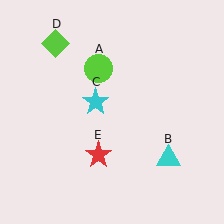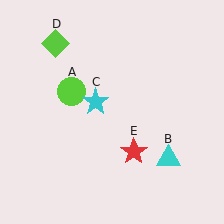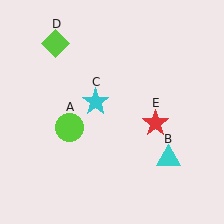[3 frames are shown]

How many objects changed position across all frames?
2 objects changed position: lime circle (object A), red star (object E).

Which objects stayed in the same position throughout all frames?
Cyan triangle (object B) and cyan star (object C) and lime diamond (object D) remained stationary.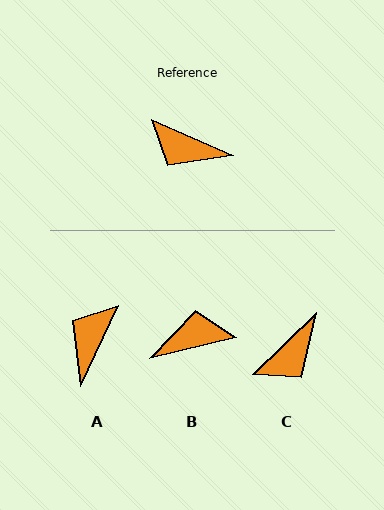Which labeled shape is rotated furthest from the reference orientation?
B, about 142 degrees away.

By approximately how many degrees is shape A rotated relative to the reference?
Approximately 91 degrees clockwise.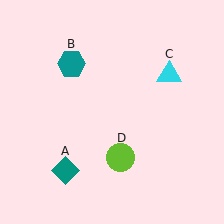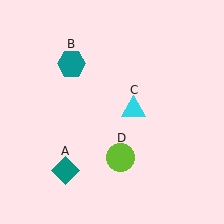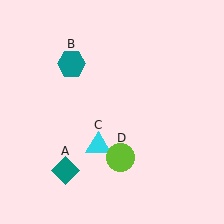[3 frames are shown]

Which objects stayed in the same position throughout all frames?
Teal diamond (object A) and teal hexagon (object B) and lime circle (object D) remained stationary.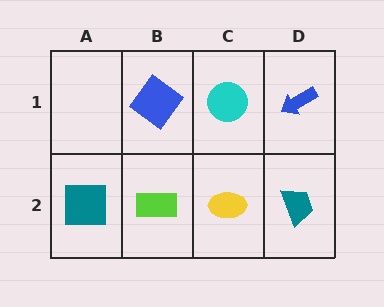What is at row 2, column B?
A lime rectangle.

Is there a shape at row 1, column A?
No, that cell is empty.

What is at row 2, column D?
A teal trapezoid.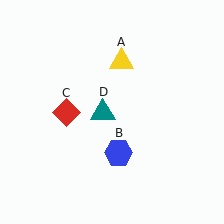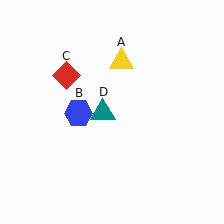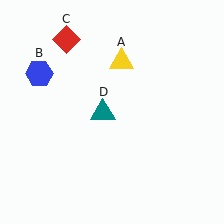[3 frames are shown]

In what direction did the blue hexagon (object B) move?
The blue hexagon (object B) moved up and to the left.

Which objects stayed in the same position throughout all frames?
Yellow triangle (object A) and teal triangle (object D) remained stationary.